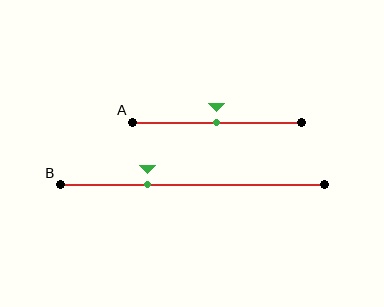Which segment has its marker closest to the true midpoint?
Segment A has its marker closest to the true midpoint.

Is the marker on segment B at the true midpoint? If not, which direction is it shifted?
No, the marker on segment B is shifted to the left by about 17% of the segment length.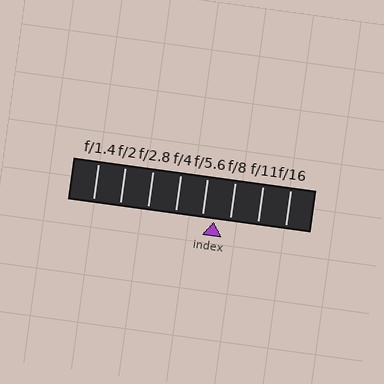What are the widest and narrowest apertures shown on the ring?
The widest aperture shown is f/1.4 and the narrowest is f/16.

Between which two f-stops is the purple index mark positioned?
The index mark is between f/5.6 and f/8.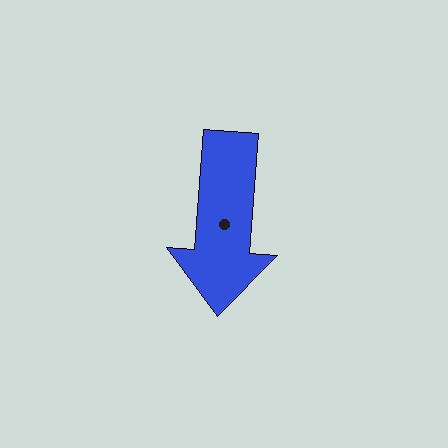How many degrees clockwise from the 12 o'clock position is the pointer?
Approximately 184 degrees.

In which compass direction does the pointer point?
South.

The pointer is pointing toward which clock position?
Roughly 6 o'clock.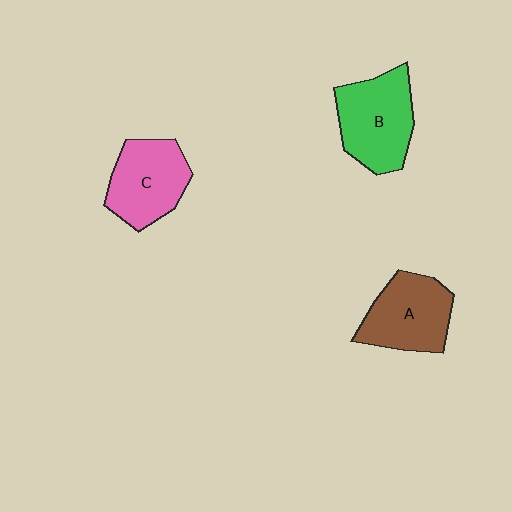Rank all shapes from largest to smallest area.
From largest to smallest: B (green), A (brown), C (pink).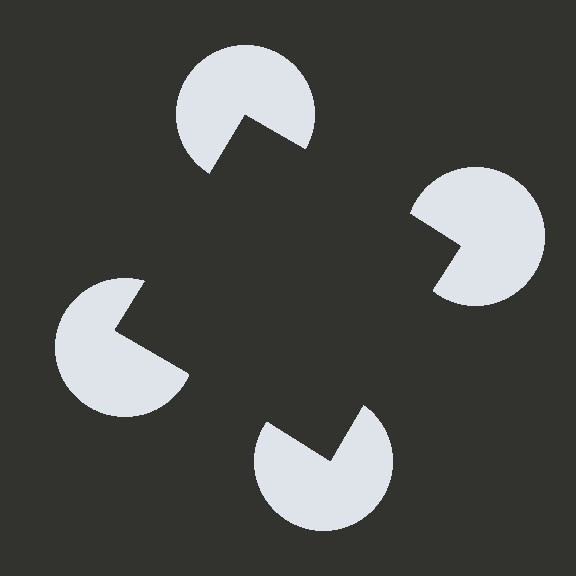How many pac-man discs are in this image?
There are 4 — one at each vertex of the illusory square.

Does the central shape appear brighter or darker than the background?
It typically appears slightly darker than the background, even though no actual brightness change is drawn.